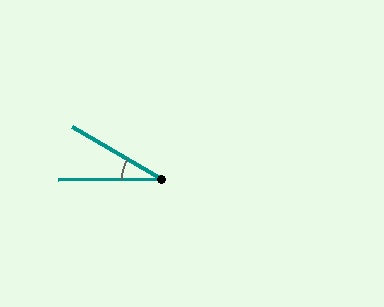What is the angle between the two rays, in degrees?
Approximately 31 degrees.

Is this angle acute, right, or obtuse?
It is acute.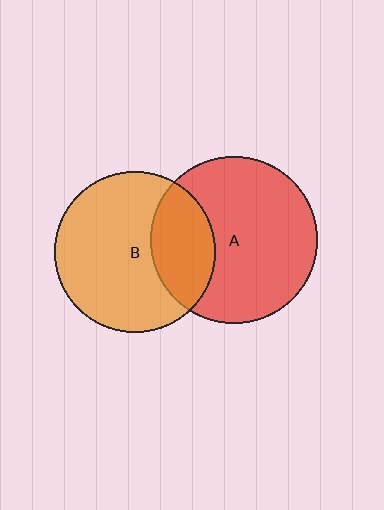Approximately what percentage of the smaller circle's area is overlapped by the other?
Approximately 30%.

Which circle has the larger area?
Circle A (red).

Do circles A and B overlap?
Yes.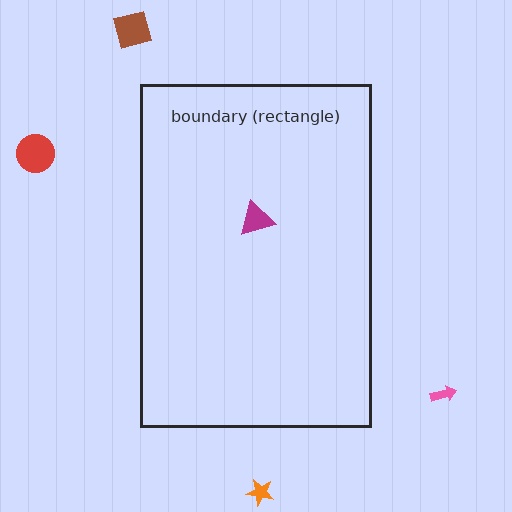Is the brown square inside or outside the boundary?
Outside.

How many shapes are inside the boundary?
1 inside, 4 outside.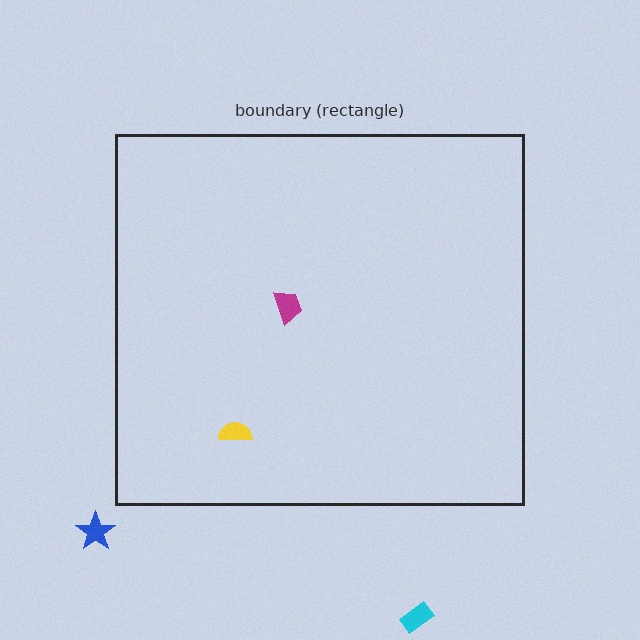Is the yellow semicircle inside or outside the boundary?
Inside.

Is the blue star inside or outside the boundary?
Outside.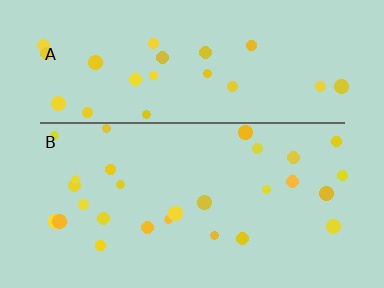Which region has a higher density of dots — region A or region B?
A (the top).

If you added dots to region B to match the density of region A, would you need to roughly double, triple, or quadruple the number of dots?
Approximately double.